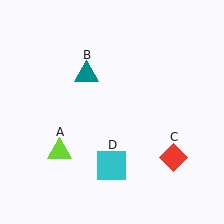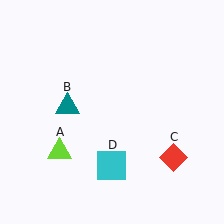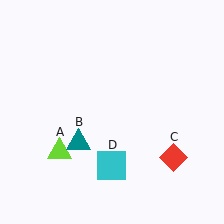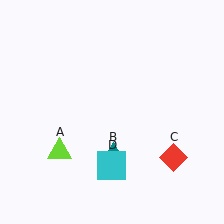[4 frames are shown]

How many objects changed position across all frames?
1 object changed position: teal triangle (object B).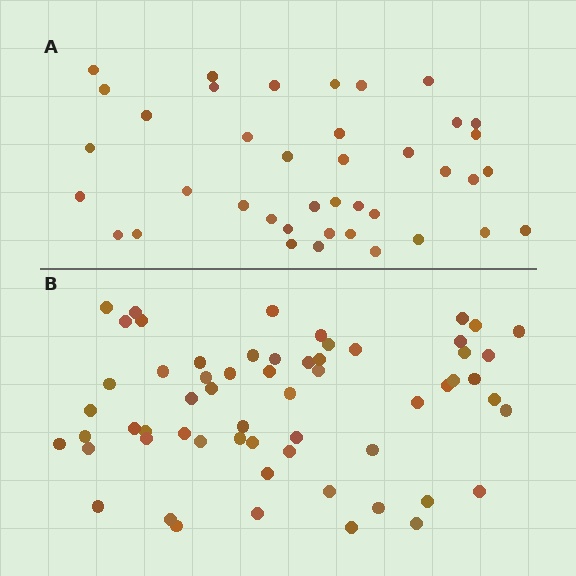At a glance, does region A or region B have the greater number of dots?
Region B (the bottom region) has more dots.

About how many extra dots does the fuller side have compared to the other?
Region B has approximately 20 more dots than region A.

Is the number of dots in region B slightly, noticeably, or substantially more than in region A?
Region B has substantially more. The ratio is roughly 1.5 to 1.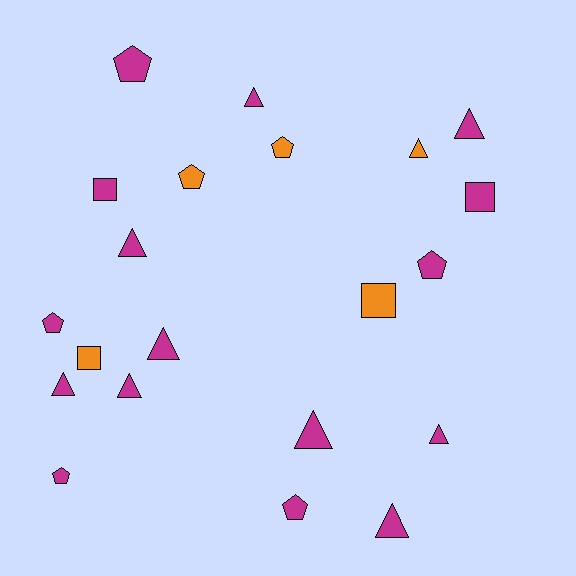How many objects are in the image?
There are 21 objects.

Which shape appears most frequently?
Triangle, with 10 objects.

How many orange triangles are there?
There is 1 orange triangle.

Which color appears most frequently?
Magenta, with 16 objects.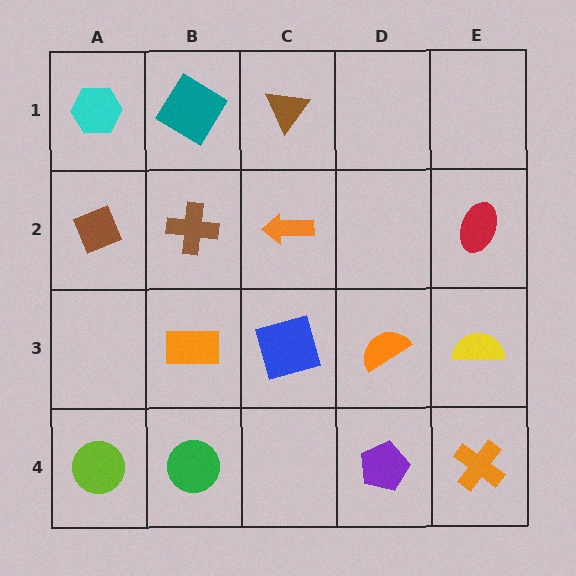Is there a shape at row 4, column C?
No, that cell is empty.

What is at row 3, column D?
An orange semicircle.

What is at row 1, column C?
A brown triangle.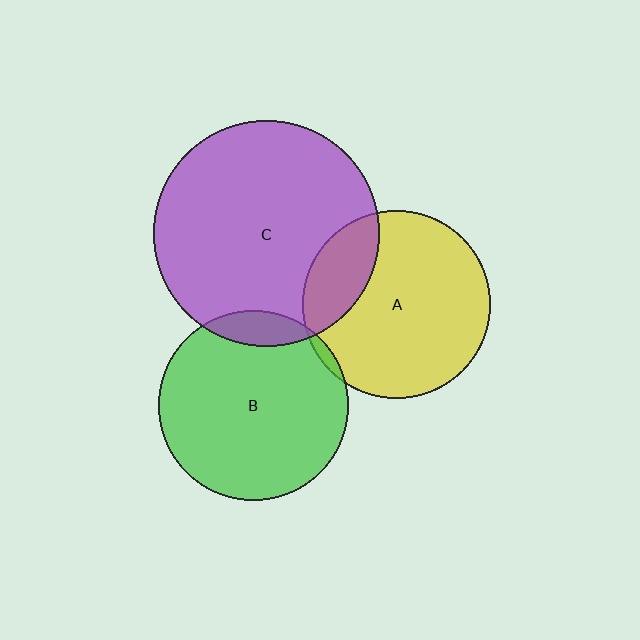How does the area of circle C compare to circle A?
Approximately 1.5 times.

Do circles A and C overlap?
Yes.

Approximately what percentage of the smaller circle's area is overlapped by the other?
Approximately 20%.